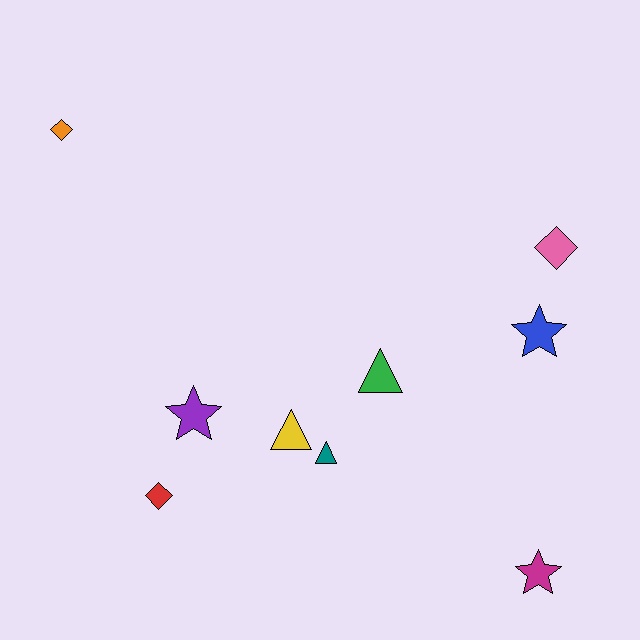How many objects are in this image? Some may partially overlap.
There are 9 objects.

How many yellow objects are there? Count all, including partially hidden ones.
There is 1 yellow object.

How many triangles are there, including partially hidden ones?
There are 3 triangles.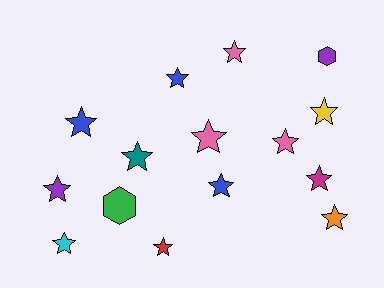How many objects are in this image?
There are 15 objects.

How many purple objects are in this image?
There are 2 purple objects.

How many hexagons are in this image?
There are 2 hexagons.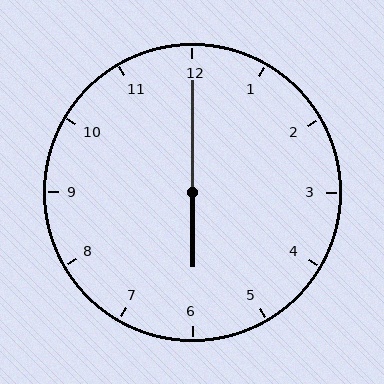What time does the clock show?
6:00.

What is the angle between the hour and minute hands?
Approximately 180 degrees.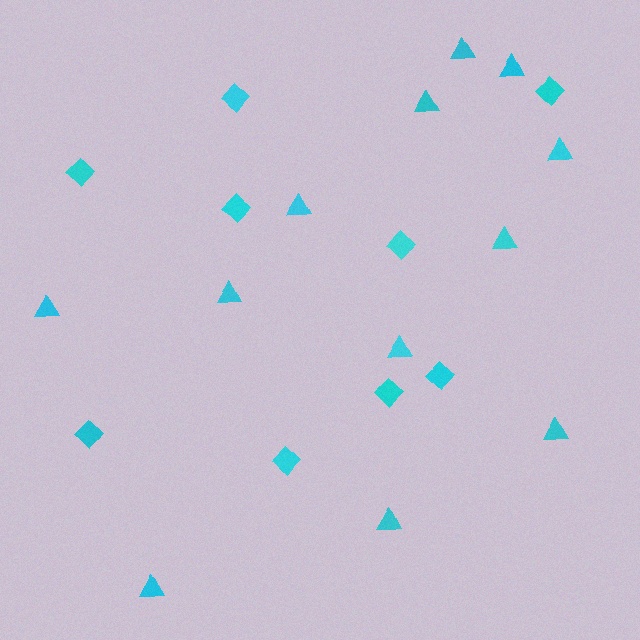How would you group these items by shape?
There are 2 groups: one group of diamonds (9) and one group of triangles (12).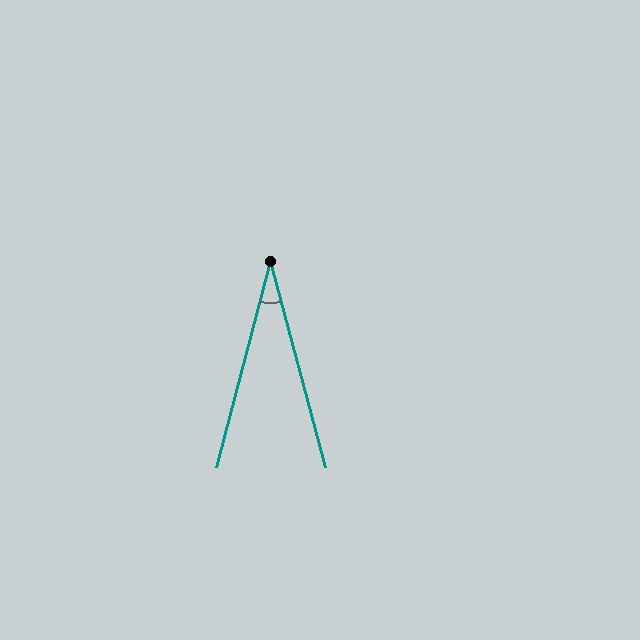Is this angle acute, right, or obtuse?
It is acute.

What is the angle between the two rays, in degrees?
Approximately 30 degrees.